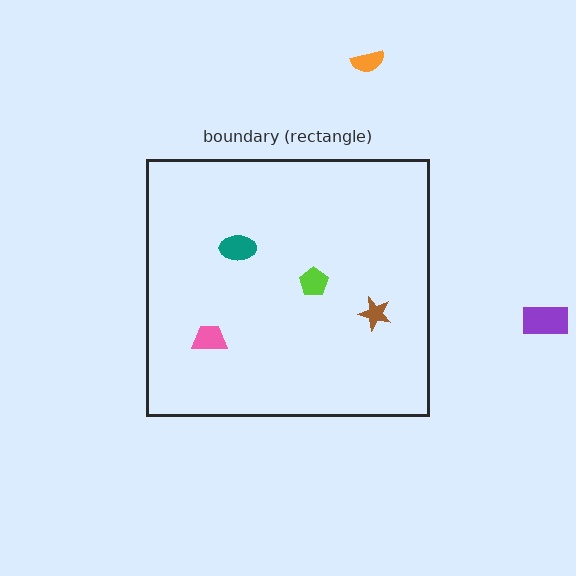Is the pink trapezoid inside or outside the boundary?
Inside.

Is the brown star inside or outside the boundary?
Inside.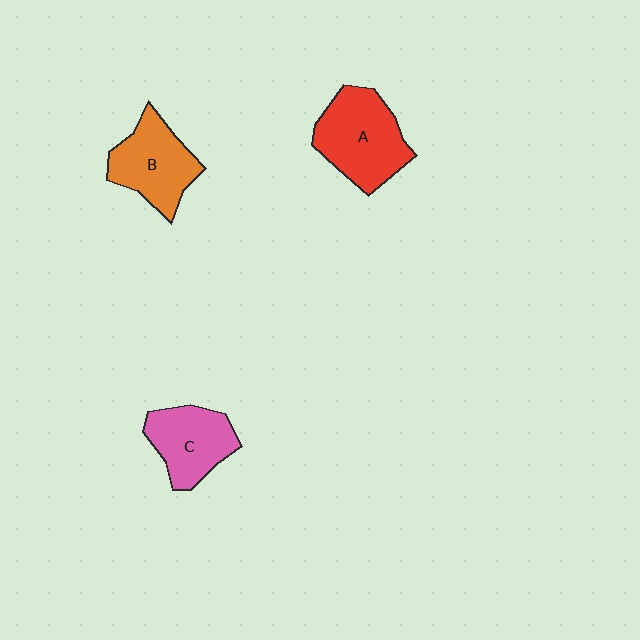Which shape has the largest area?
Shape A (red).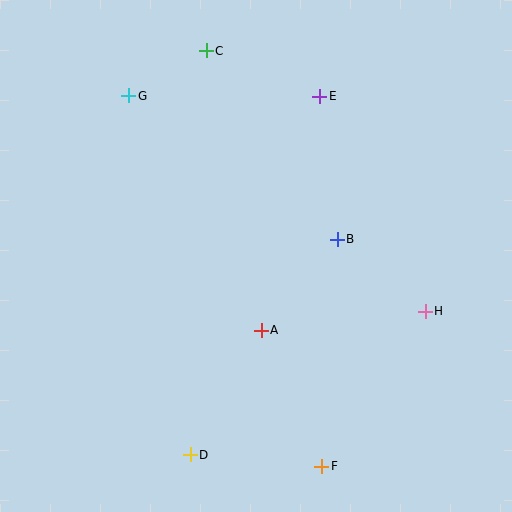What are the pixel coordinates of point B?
Point B is at (337, 239).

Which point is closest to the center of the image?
Point A at (261, 330) is closest to the center.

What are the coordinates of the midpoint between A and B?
The midpoint between A and B is at (299, 285).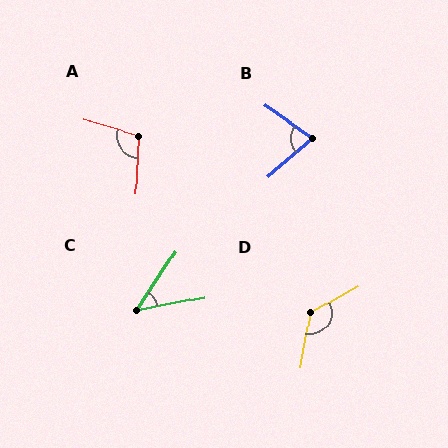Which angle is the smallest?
C, at approximately 45 degrees.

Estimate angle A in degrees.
Approximately 103 degrees.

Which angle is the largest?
D, at approximately 129 degrees.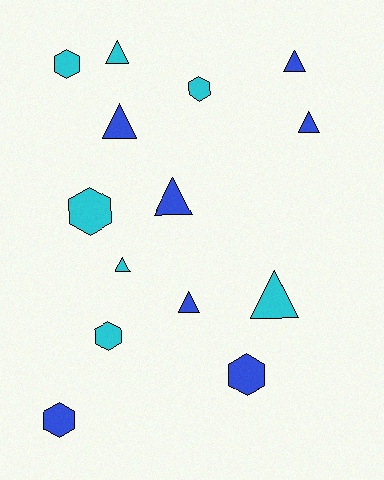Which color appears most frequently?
Cyan, with 7 objects.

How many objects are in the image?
There are 14 objects.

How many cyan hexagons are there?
There are 4 cyan hexagons.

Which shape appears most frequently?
Triangle, with 8 objects.